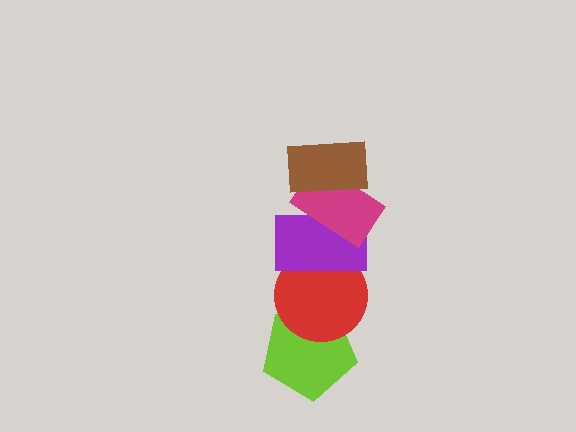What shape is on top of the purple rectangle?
The magenta rectangle is on top of the purple rectangle.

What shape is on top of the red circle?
The purple rectangle is on top of the red circle.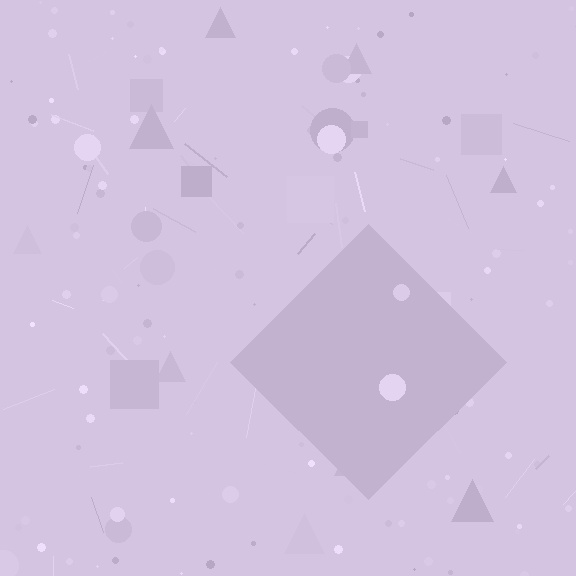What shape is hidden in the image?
A diamond is hidden in the image.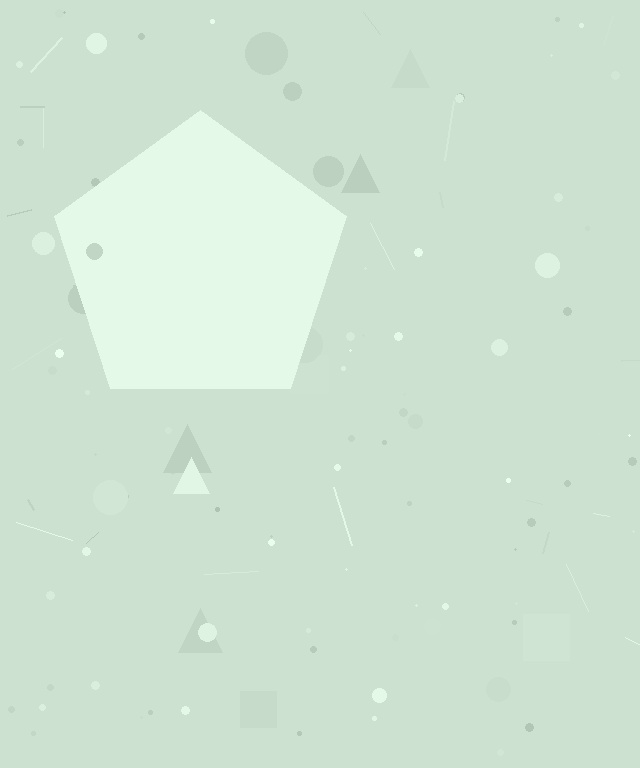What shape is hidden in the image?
A pentagon is hidden in the image.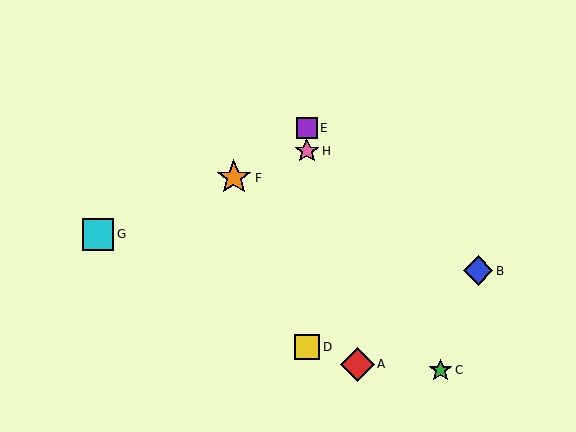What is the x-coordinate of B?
Object B is at x≈478.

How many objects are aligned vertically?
3 objects (D, E, H) are aligned vertically.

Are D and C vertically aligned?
No, D is at x≈307 and C is at x≈441.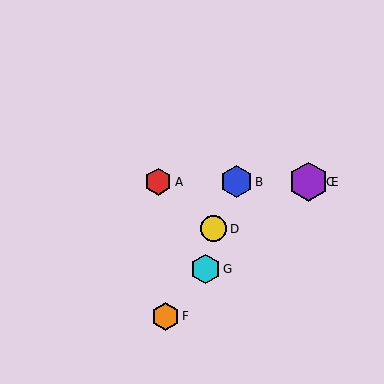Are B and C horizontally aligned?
Yes, both are at y≈182.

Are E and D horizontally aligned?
No, E is at y≈182 and D is at y≈229.